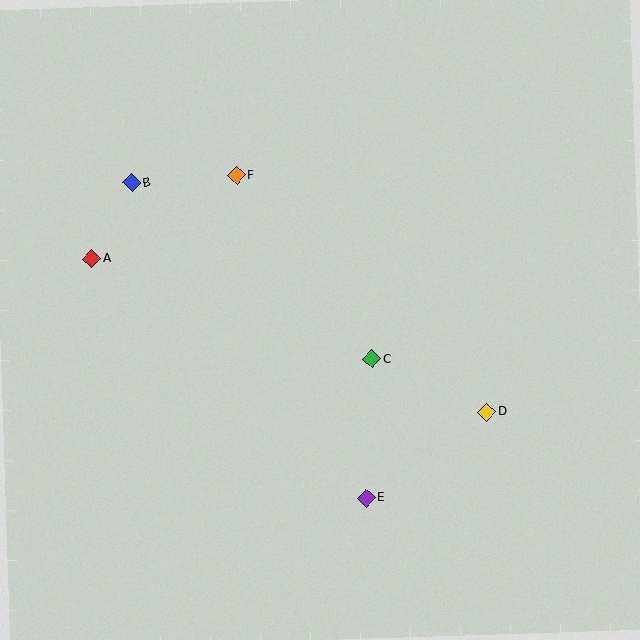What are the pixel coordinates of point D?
Point D is at (487, 412).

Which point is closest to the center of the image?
Point C at (372, 359) is closest to the center.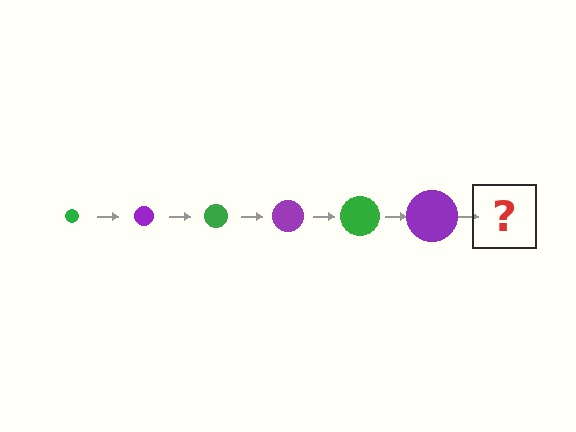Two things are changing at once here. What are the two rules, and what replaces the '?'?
The two rules are that the circle grows larger each step and the color cycles through green and purple. The '?' should be a green circle, larger than the previous one.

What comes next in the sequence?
The next element should be a green circle, larger than the previous one.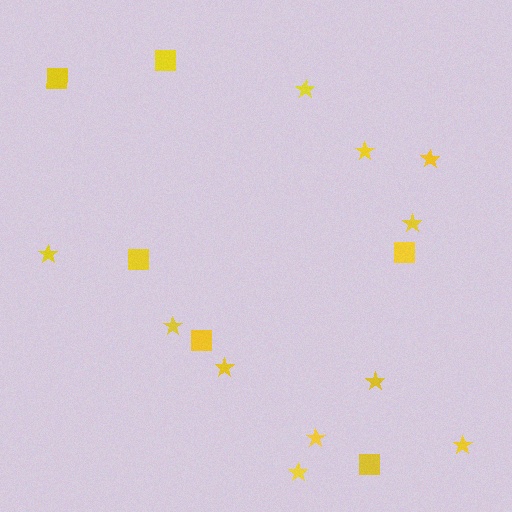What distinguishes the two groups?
There are 2 groups: one group of squares (6) and one group of stars (11).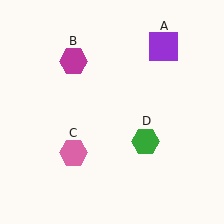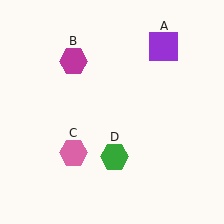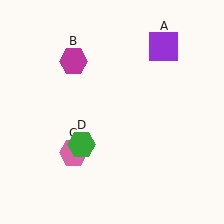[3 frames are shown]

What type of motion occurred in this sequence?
The green hexagon (object D) rotated clockwise around the center of the scene.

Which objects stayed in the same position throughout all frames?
Purple square (object A) and magenta hexagon (object B) and pink hexagon (object C) remained stationary.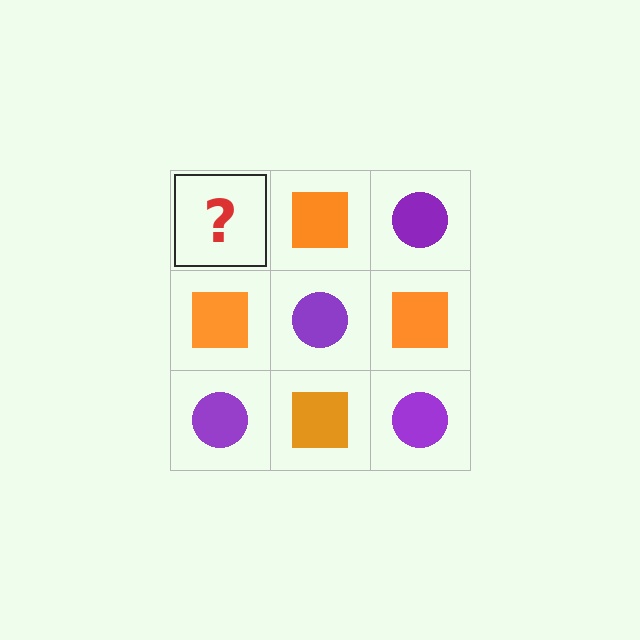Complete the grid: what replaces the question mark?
The question mark should be replaced with a purple circle.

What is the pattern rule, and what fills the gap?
The rule is that it alternates purple circle and orange square in a checkerboard pattern. The gap should be filled with a purple circle.